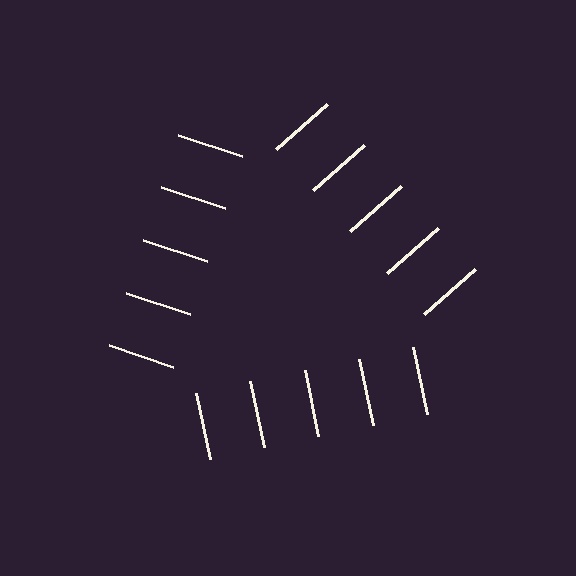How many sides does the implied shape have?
3 sides — the line-ends trace a triangle.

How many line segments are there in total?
15 — 5 along each of the 3 edges.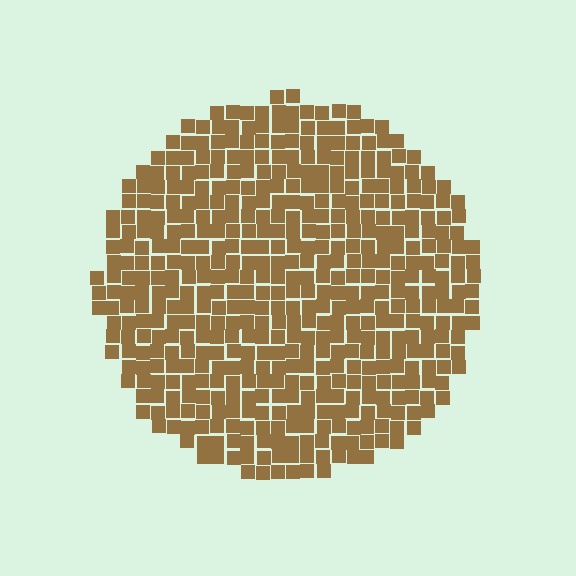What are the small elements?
The small elements are squares.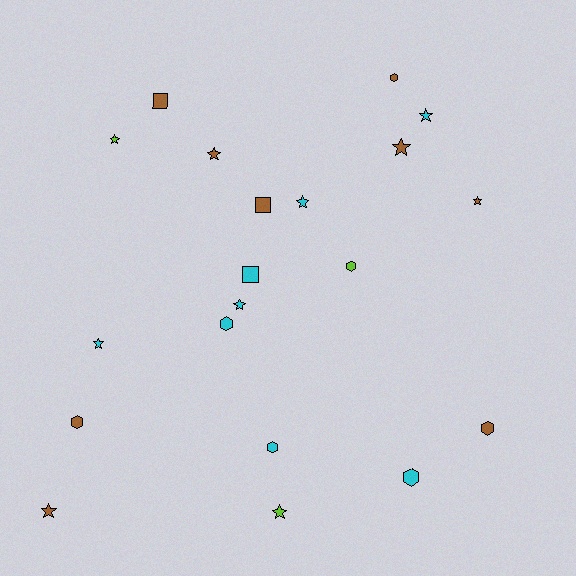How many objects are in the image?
There are 20 objects.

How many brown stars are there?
There are 4 brown stars.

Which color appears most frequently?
Brown, with 9 objects.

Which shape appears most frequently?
Star, with 10 objects.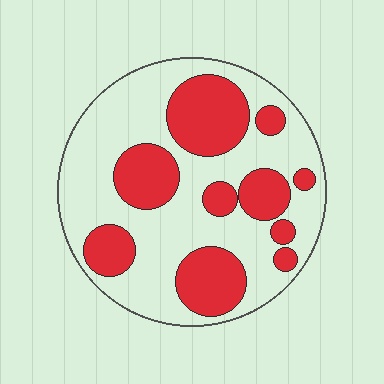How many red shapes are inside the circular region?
10.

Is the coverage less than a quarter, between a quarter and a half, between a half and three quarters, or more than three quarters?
Between a quarter and a half.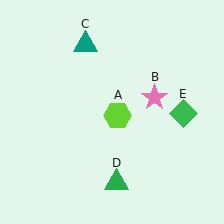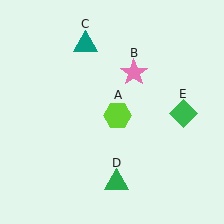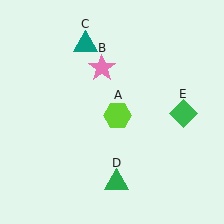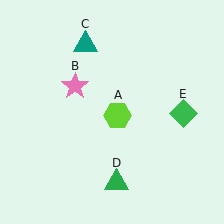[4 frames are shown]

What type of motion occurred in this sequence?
The pink star (object B) rotated counterclockwise around the center of the scene.